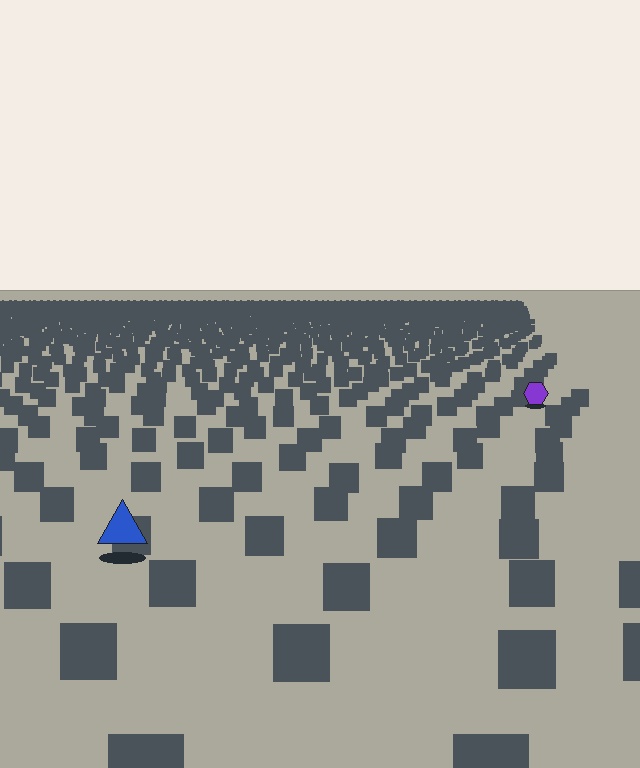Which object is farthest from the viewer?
The purple hexagon is farthest from the viewer. It appears smaller and the ground texture around it is denser.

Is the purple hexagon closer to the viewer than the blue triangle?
No. The blue triangle is closer — you can tell from the texture gradient: the ground texture is coarser near it.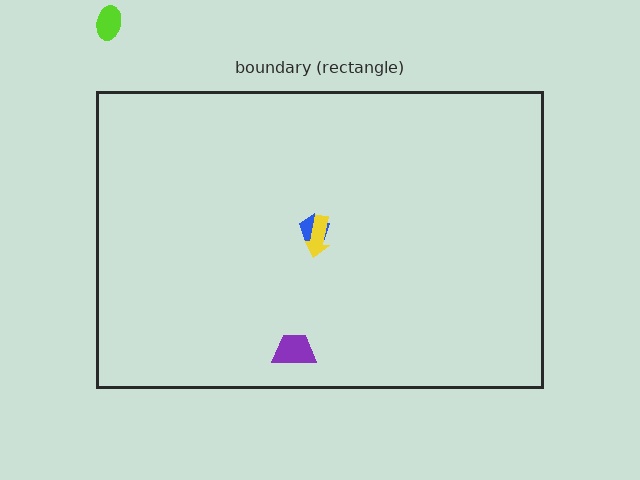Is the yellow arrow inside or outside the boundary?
Inside.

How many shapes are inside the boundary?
3 inside, 1 outside.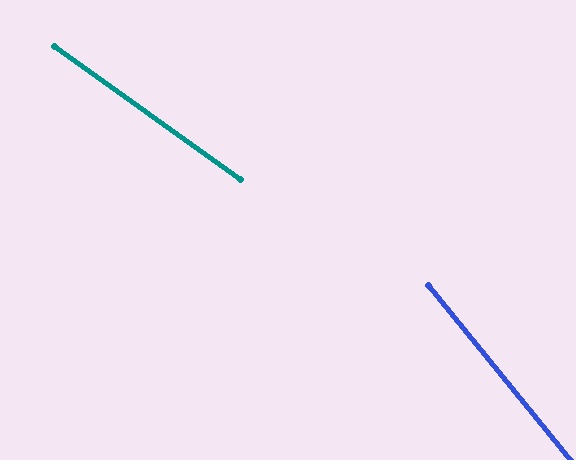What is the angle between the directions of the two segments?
Approximately 15 degrees.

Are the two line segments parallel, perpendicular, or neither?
Neither parallel nor perpendicular — they differ by about 15°.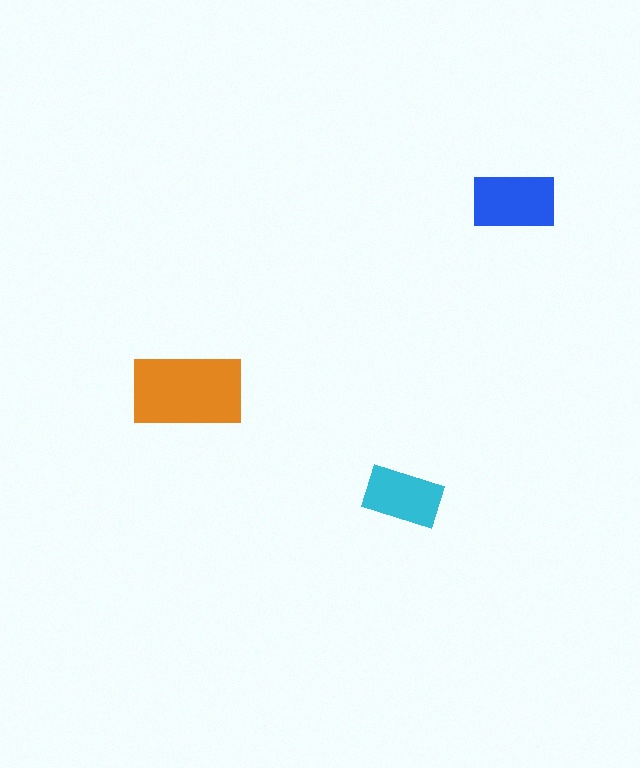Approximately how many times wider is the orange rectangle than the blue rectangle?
About 1.5 times wider.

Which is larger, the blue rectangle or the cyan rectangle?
The blue one.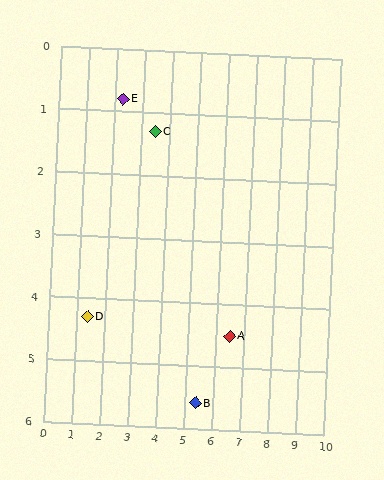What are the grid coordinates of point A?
Point A is at approximately (6.5, 4.5).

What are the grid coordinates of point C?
Point C is at approximately (3.5, 1.3).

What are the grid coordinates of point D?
Point D is at approximately (1.4, 4.3).